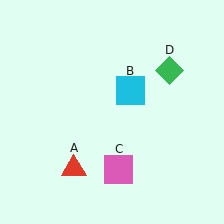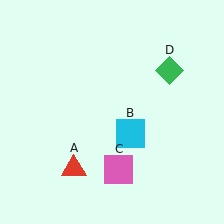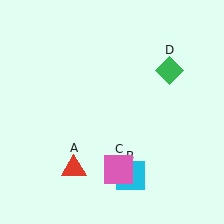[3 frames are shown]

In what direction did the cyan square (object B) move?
The cyan square (object B) moved down.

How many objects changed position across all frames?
1 object changed position: cyan square (object B).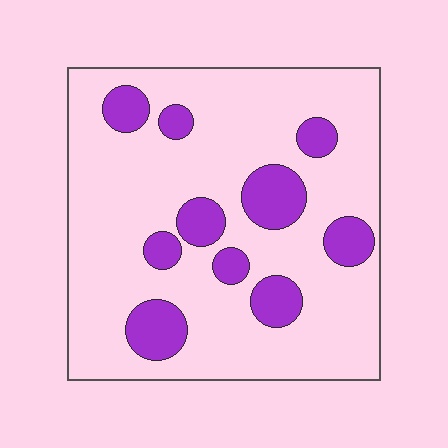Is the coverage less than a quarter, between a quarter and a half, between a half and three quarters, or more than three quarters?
Less than a quarter.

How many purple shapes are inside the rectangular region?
10.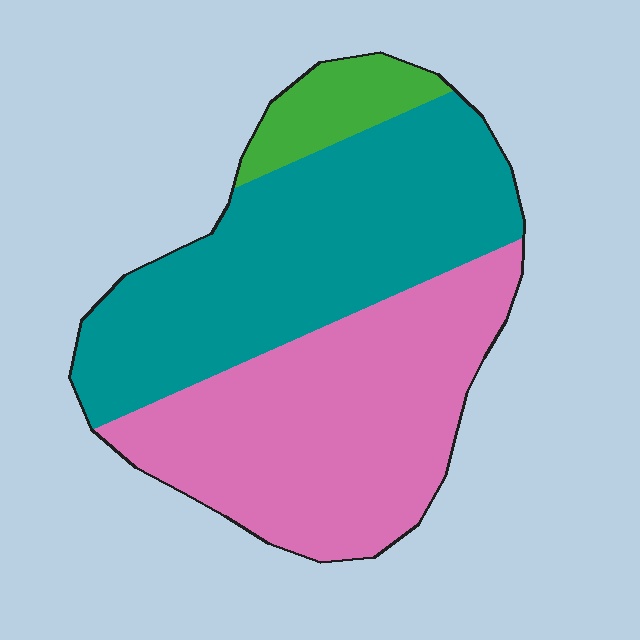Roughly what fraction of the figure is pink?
Pink takes up between a quarter and a half of the figure.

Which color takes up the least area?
Green, at roughly 10%.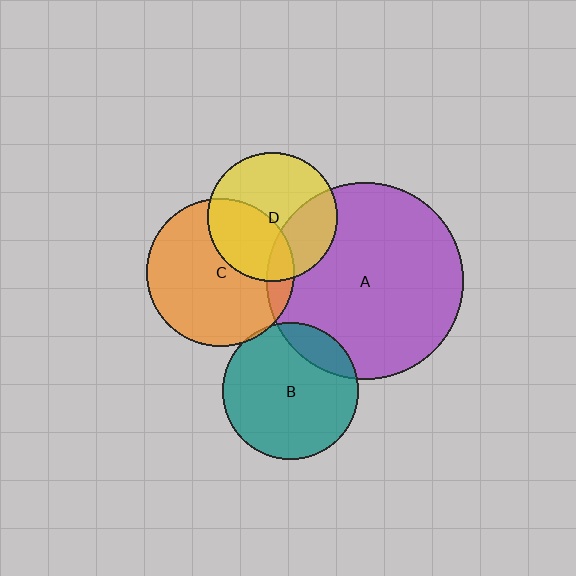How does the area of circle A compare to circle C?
Approximately 1.8 times.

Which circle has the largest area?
Circle A (purple).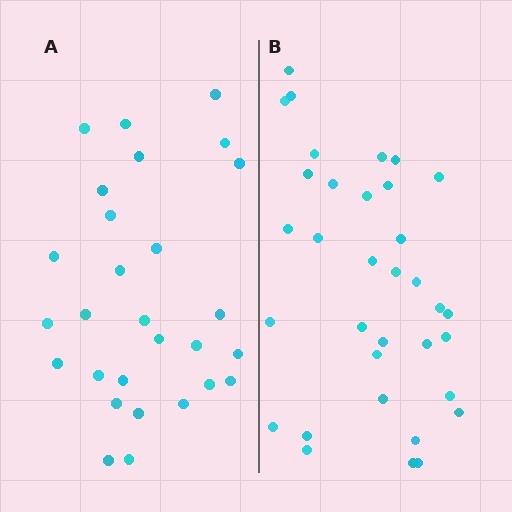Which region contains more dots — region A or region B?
Region B (the right region) has more dots.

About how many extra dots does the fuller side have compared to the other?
Region B has about 6 more dots than region A.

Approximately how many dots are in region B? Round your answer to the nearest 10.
About 30 dots. (The exact count is 34, which rounds to 30.)